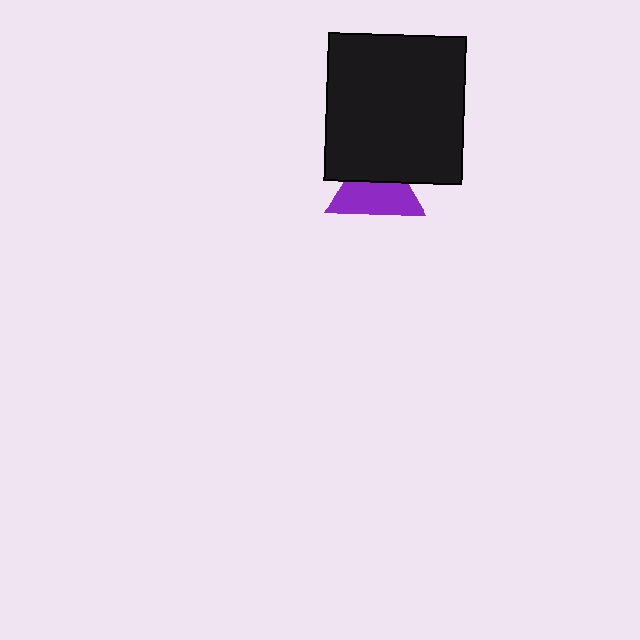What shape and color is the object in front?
The object in front is a black rectangle.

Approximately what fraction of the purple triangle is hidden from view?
Roughly 40% of the purple triangle is hidden behind the black rectangle.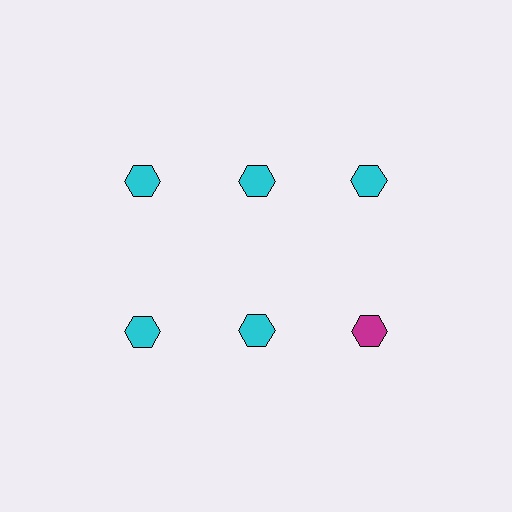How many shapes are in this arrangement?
There are 6 shapes arranged in a grid pattern.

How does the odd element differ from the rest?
It has a different color: magenta instead of cyan.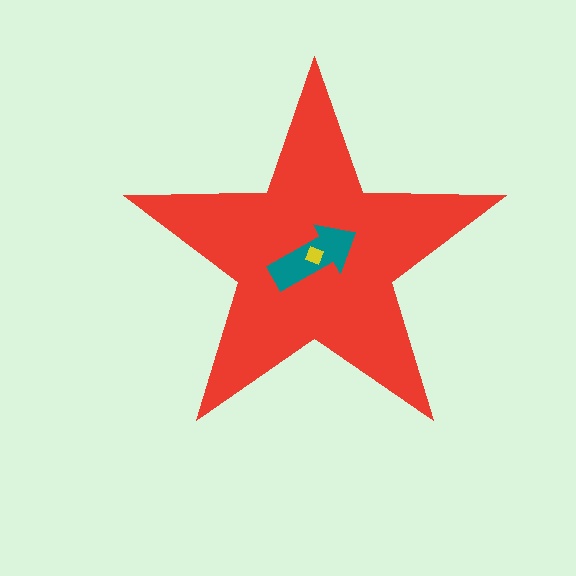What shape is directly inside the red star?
The teal arrow.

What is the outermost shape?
The red star.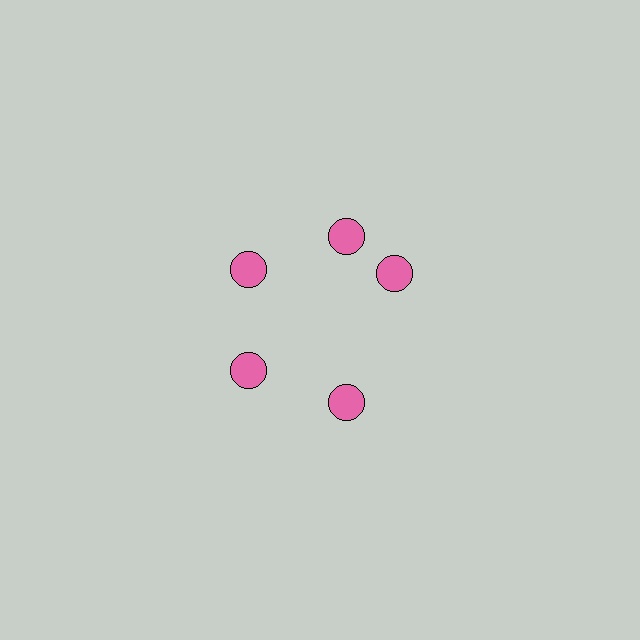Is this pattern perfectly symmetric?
No. The 5 pink circles are arranged in a ring, but one element near the 3 o'clock position is rotated out of alignment along the ring, breaking the 5-fold rotational symmetry.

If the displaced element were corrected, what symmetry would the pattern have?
It would have 5-fold rotational symmetry — the pattern would map onto itself every 72 degrees.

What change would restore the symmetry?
The symmetry would be restored by rotating it back into even spacing with its neighbors so that all 5 circles sit at equal angles and equal distance from the center.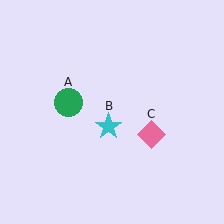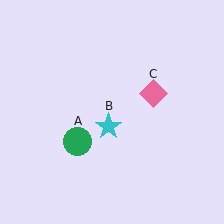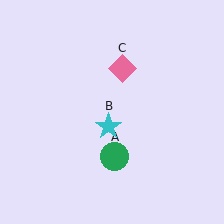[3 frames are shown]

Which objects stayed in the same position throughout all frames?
Cyan star (object B) remained stationary.